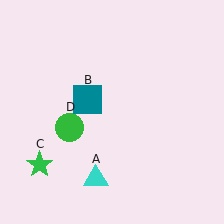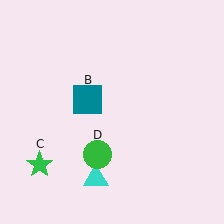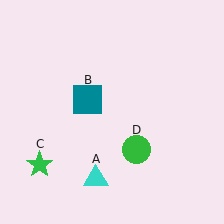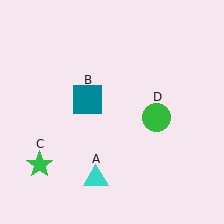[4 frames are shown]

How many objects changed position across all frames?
1 object changed position: green circle (object D).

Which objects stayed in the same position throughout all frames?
Cyan triangle (object A) and teal square (object B) and green star (object C) remained stationary.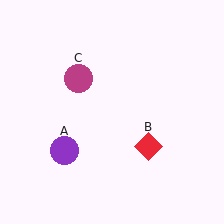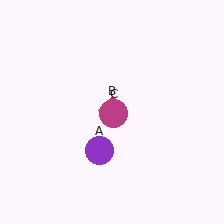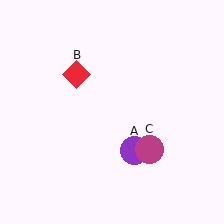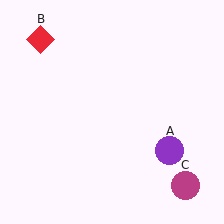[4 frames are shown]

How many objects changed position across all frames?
3 objects changed position: purple circle (object A), red diamond (object B), magenta circle (object C).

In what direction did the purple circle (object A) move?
The purple circle (object A) moved right.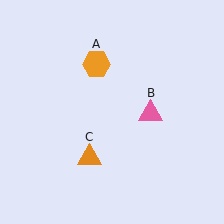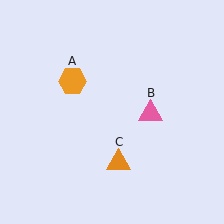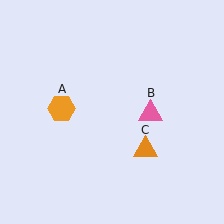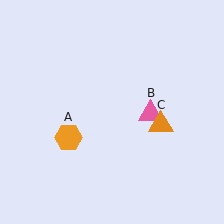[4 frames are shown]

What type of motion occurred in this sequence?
The orange hexagon (object A), orange triangle (object C) rotated counterclockwise around the center of the scene.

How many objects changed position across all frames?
2 objects changed position: orange hexagon (object A), orange triangle (object C).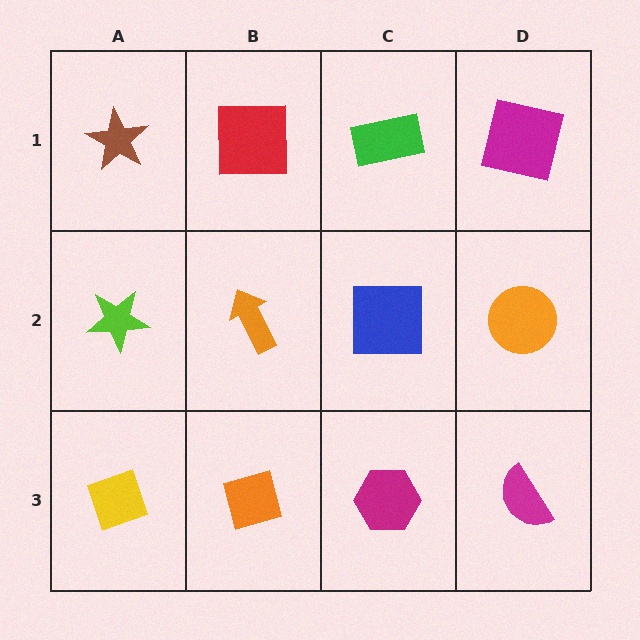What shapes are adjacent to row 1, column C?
A blue square (row 2, column C), a red square (row 1, column B), a magenta square (row 1, column D).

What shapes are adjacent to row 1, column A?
A lime star (row 2, column A), a red square (row 1, column B).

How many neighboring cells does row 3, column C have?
3.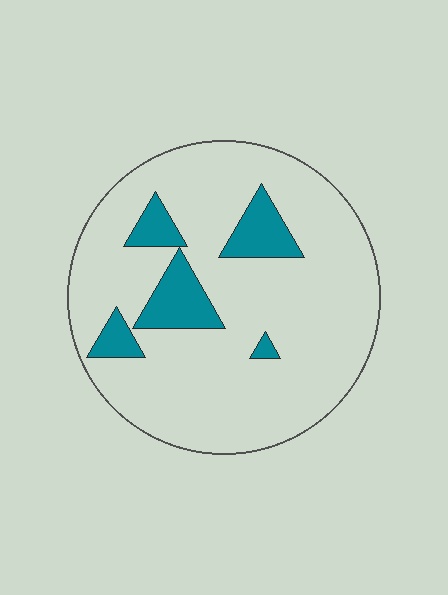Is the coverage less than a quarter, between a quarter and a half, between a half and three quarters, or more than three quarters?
Less than a quarter.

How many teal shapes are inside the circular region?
5.